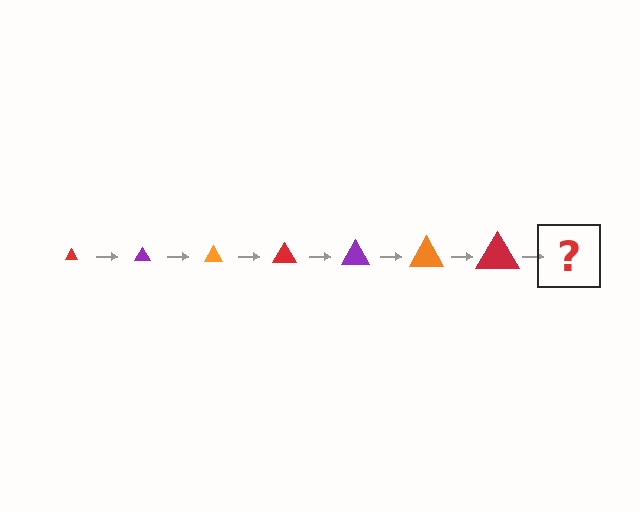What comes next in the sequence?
The next element should be a purple triangle, larger than the previous one.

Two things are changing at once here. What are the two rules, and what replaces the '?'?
The two rules are that the triangle grows larger each step and the color cycles through red, purple, and orange. The '?' should be a purple triangle, larger than the previous one.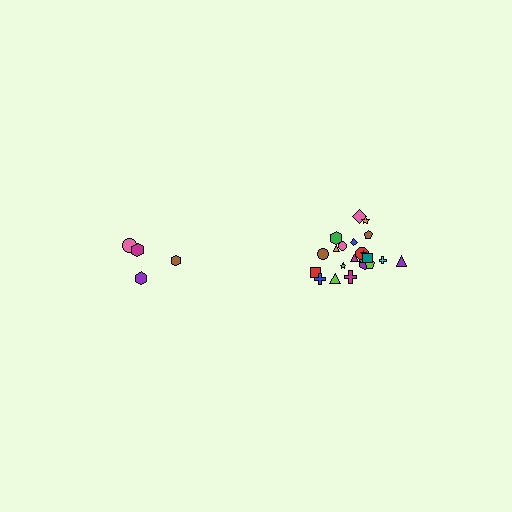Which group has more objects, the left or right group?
The right group.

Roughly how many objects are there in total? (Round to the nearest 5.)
Roughly 25 objects in total.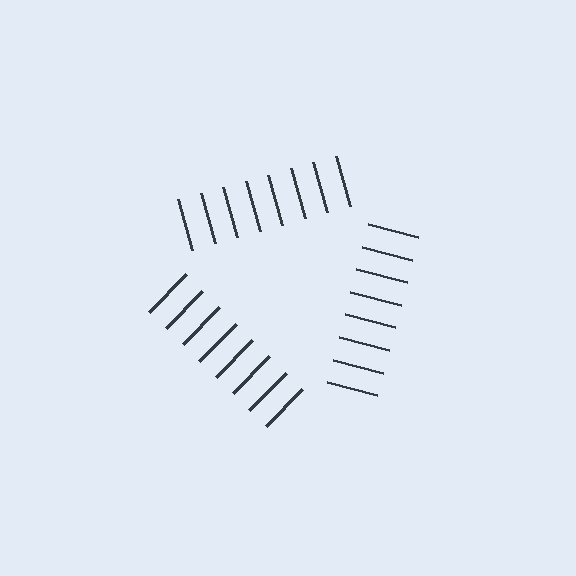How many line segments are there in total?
24 — 8 along each of the 3 edges.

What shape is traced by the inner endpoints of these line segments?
An illusory triangle — the line segments terminate on its edges but no continuous stroke is drawn.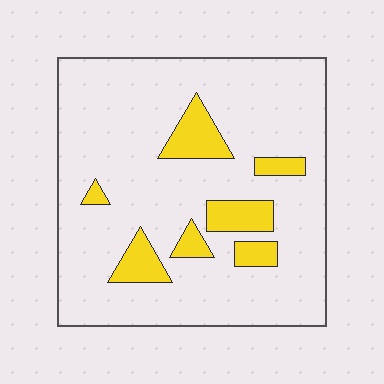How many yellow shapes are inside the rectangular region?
7.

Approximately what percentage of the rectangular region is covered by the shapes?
Approximately 15%.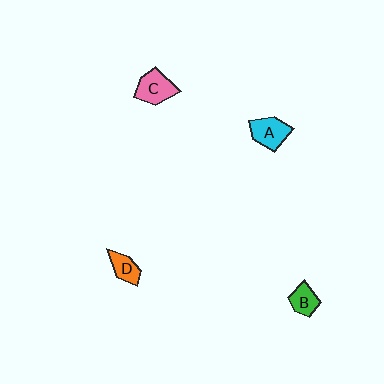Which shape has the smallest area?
Shape D (orange).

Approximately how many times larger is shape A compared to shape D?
Approximately 1.5 times.